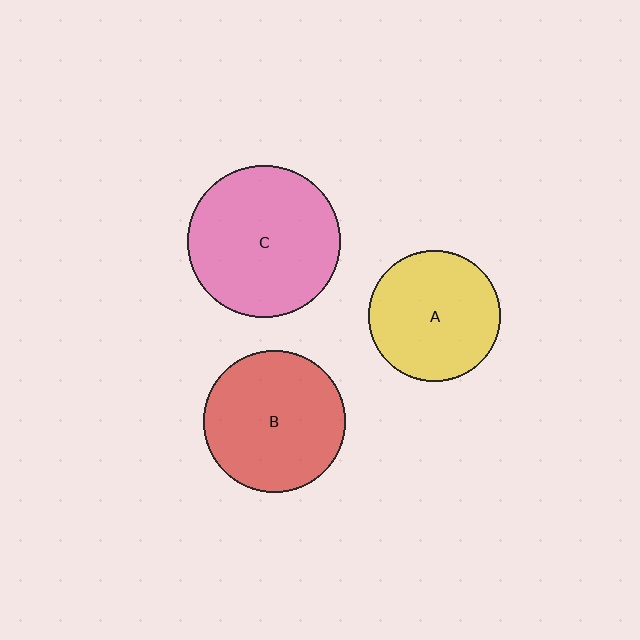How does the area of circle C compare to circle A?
Approximately 1.3 times.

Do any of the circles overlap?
No, none of the circles overlap.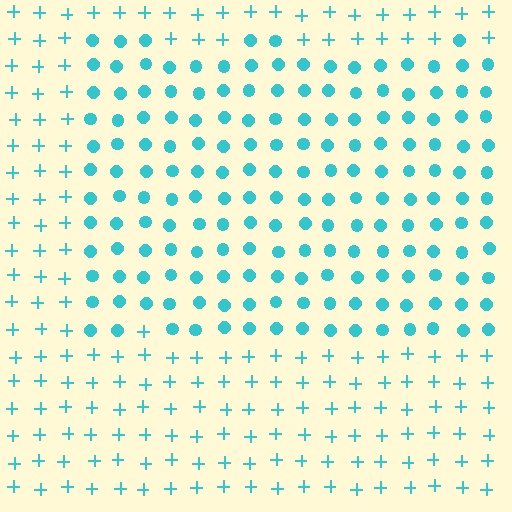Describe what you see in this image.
The image is filled with small cyan elements arranged in a uniform grid. A rectangle-shaped region contains circles, while the surrounding area contains plus signs. The boundary is defined purely by the change in element shape.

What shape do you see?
I see a rectangle.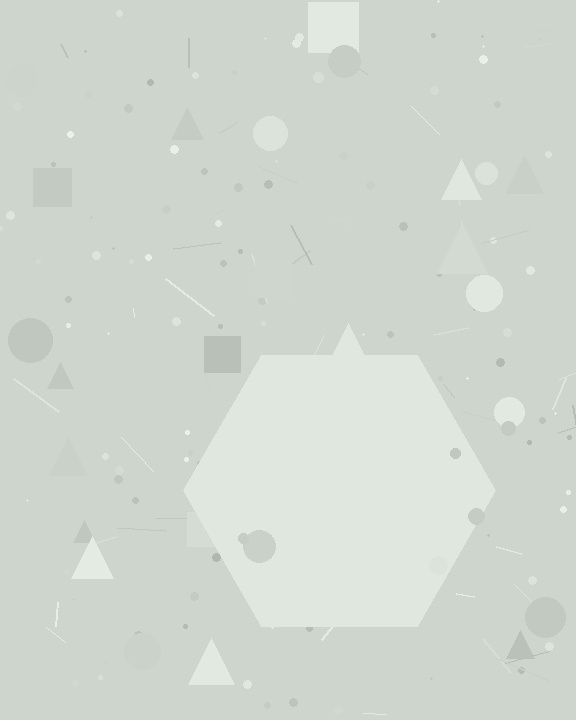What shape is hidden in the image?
A hexagon is hidden in the image.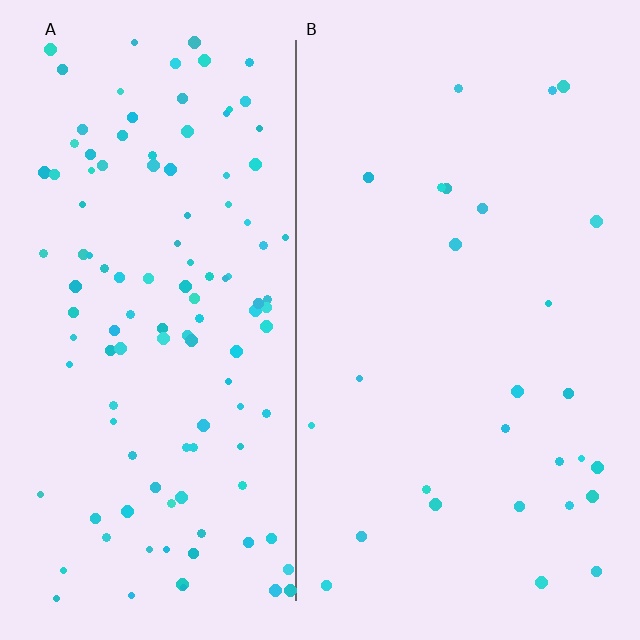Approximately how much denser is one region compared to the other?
Approximately 4.3× — region A over region B.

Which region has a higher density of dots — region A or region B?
A (the left).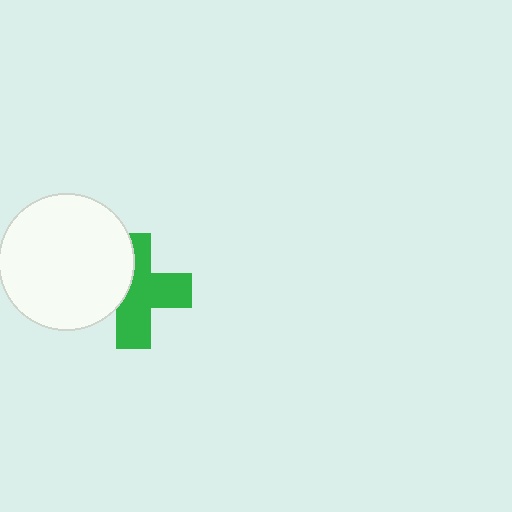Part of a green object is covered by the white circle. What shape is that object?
It is a cross.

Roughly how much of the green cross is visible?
About half of it is visible (roughly 64%).